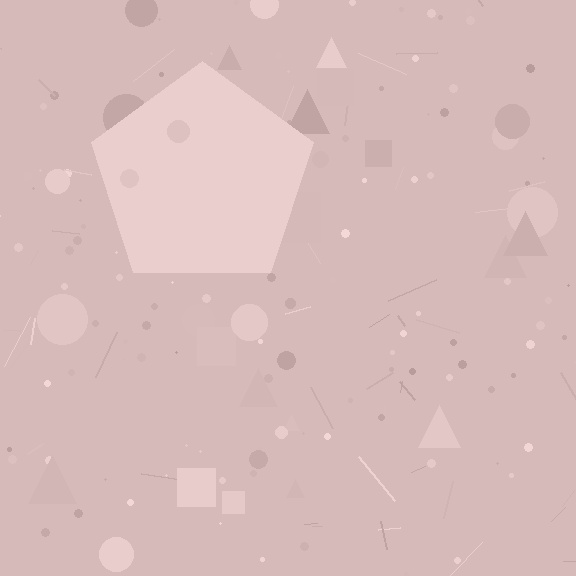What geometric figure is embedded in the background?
A pentagon is embedded in the background.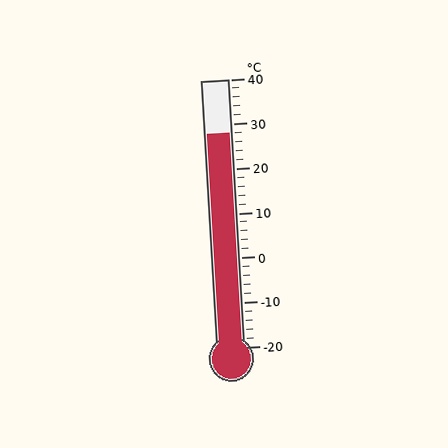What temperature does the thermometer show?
The thermometer shows approximately 28°C.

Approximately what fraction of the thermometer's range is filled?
The thermometer is filled to approximately 80% of its range.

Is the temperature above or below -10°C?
The temperature is above -10°C.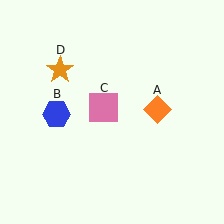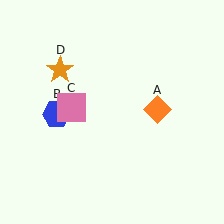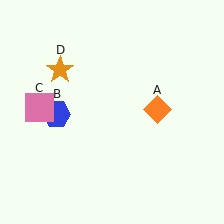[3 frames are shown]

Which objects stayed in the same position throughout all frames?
Orange diamond (object A) and blue hexagon (object B) and orange star (object D) remained stationary.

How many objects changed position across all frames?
1 object changed position: pink square (object C).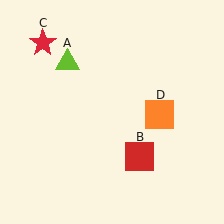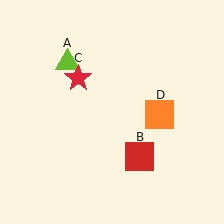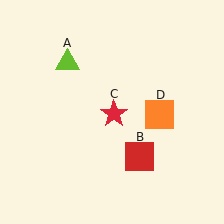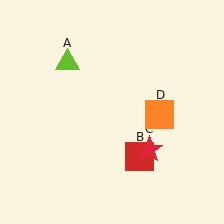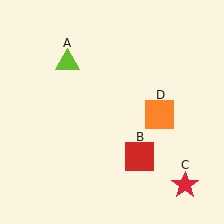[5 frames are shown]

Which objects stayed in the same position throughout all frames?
Lime triangle (object A) and red square (object B) and orange square (object D) remained stationary.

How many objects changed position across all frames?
1 object changed position: red star (object C).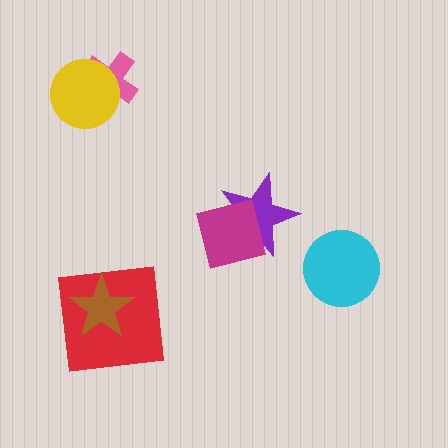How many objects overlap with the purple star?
1 object overlaps with the purple star.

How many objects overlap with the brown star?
1 object overlaps with the brown star.